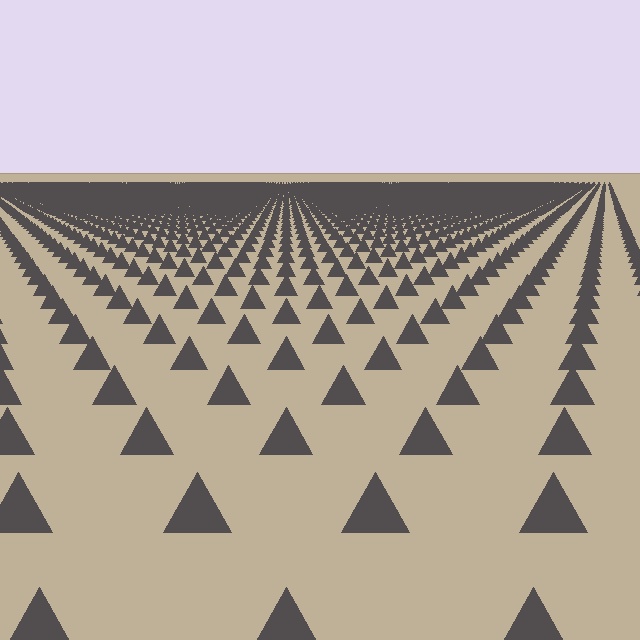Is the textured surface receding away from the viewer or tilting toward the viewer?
The surface is receding away from the viewer. Texture elements get smaller and denser toward the top.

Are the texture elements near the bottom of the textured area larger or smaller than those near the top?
Larger. Near the bottom, elements are closer to the viewer and appear at a bigger on-screen size.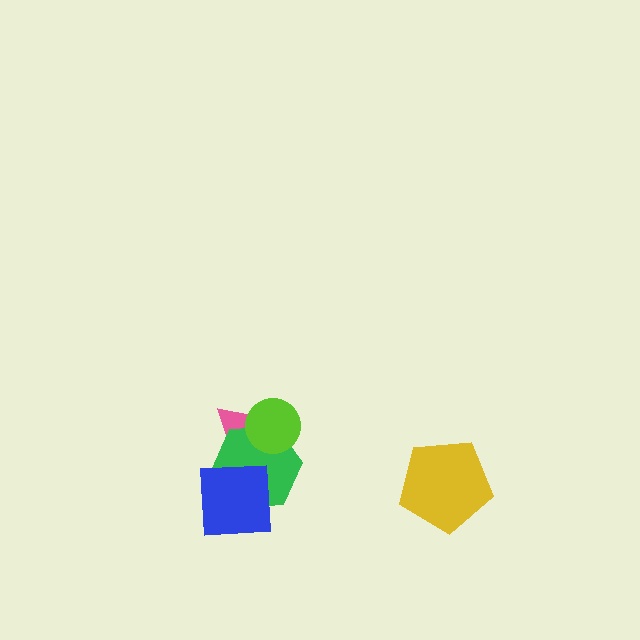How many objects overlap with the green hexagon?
3 objects overlap with the green hexagon.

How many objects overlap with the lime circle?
2 objects overlap with the lime circle.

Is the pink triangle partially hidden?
Yes, it is partially covered by another shape.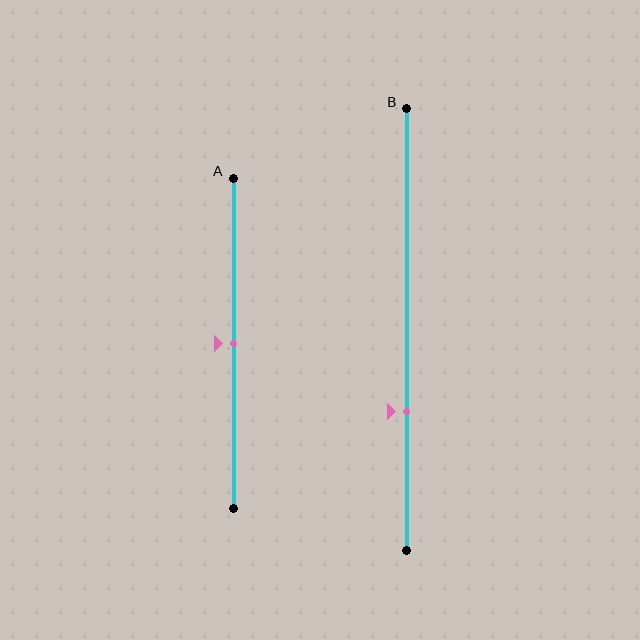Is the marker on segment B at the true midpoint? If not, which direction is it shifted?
No, the marker on segment B is shifted downward by about 18% of the segment length.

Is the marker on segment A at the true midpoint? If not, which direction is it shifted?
Yes, the marker on segment A is at the true midpoint.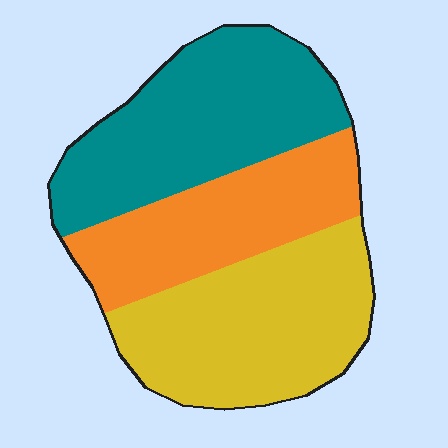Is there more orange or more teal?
Teal.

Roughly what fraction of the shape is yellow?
Yellow takes up about three eighths (3/8) of the shape.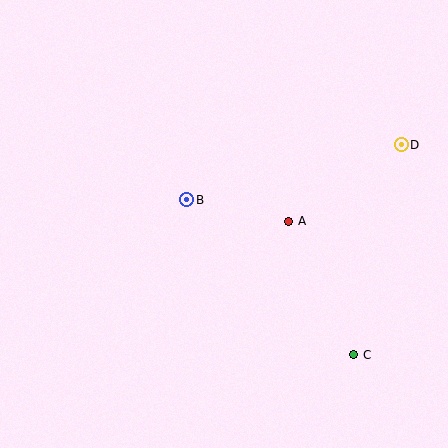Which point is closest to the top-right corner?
Point D is closest to the top-right corner.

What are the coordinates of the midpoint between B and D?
The midpoint between B and D is at (294, 172).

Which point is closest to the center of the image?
Point B at (187, 200) is closest to the center.